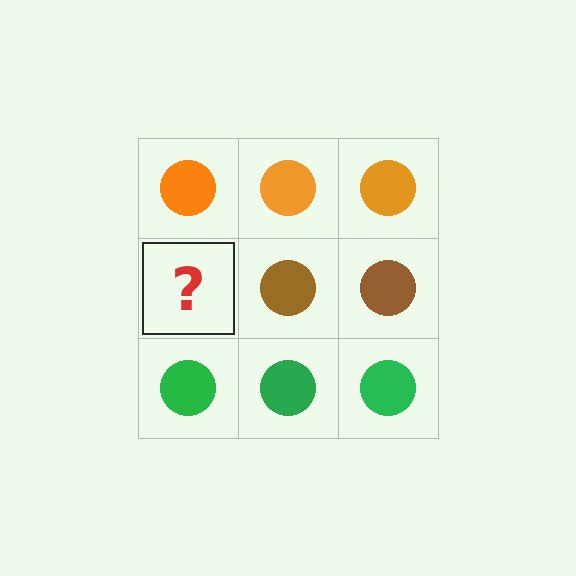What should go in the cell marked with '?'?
The missing cell should contain a brown circle.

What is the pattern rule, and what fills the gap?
The rule is that each row has a consistent color. The gap should be filled with a brown circle.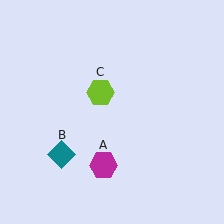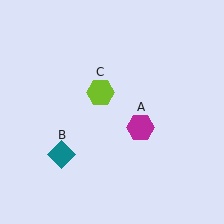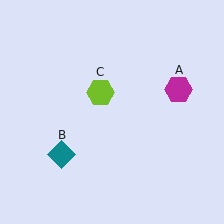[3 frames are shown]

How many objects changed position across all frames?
1 object changed position: magenta hexagon (object A).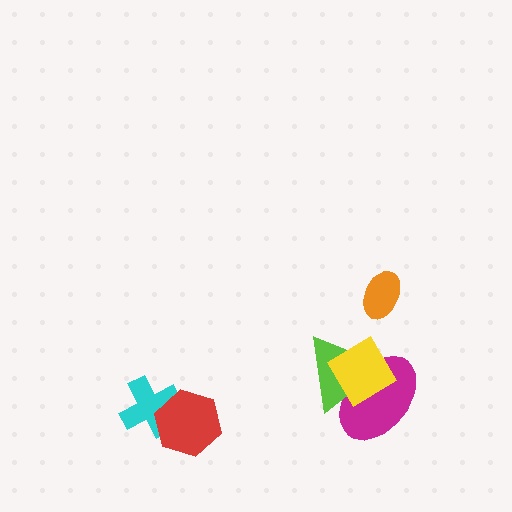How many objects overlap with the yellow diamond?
2 objects overlap with the yellow diamond.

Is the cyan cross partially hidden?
Yes, it is partially covered by another shape.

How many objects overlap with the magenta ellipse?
2 objects overlap with the magenta ellipse.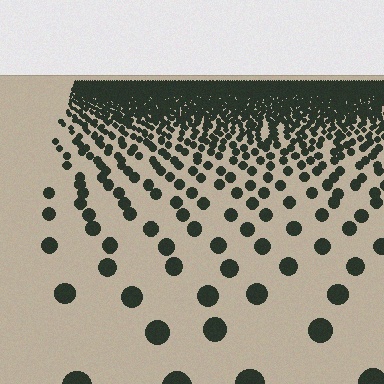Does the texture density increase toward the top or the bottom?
Density increases toward the top.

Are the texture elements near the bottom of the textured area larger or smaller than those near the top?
Larger. Near the bottom, elements are closer to the viewer and appear at a bigger on-screen size.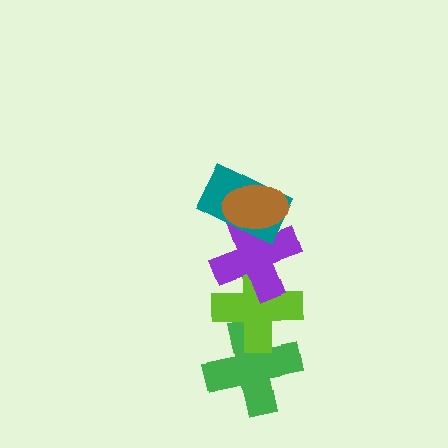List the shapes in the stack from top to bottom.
From top to bottom: the brown ellipse, the teal rectangle, the purple cross, the lime cross, the green cross.